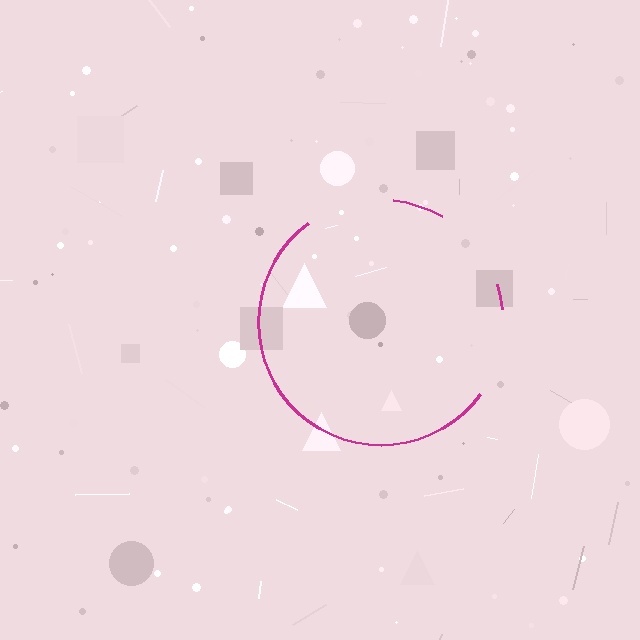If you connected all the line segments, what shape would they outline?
They would outline a circle.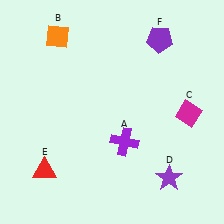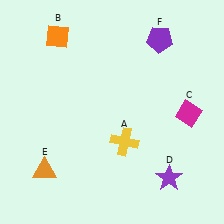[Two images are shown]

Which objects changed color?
A changed from purple to yellow. E changed from red to orange.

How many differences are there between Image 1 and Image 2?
There are 2 differences between the two images.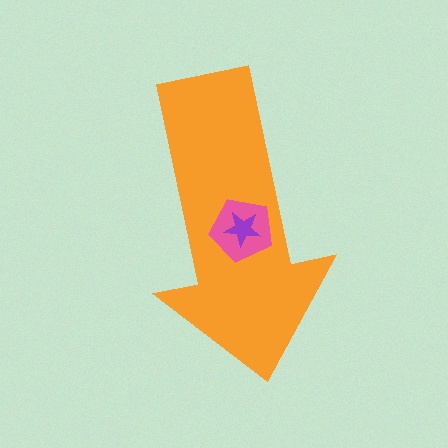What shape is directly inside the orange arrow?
The pink pentagon.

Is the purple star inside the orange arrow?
Yes.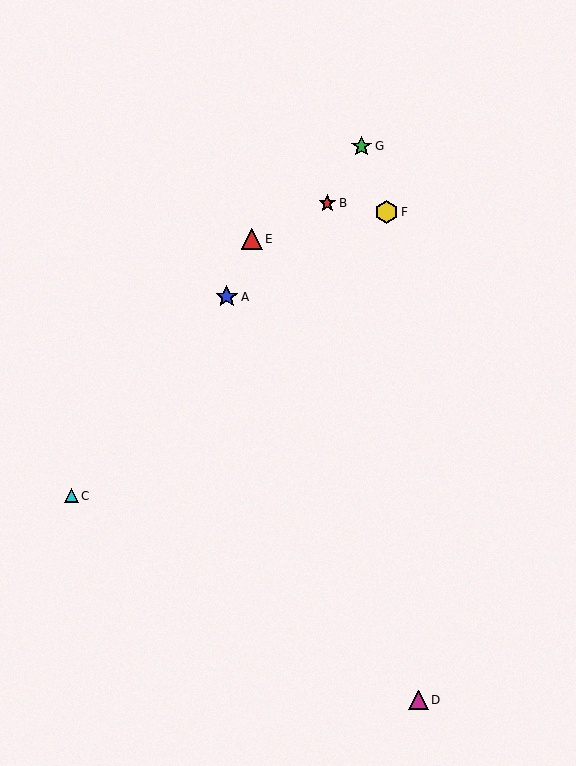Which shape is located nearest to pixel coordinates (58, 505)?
The cyan triangle (labeled C) at (71, 496) is nearest to that location.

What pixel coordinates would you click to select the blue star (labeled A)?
Click at (227, 297) to select the blue star A.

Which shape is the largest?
The yellow hexagon (labeled F) is the largest.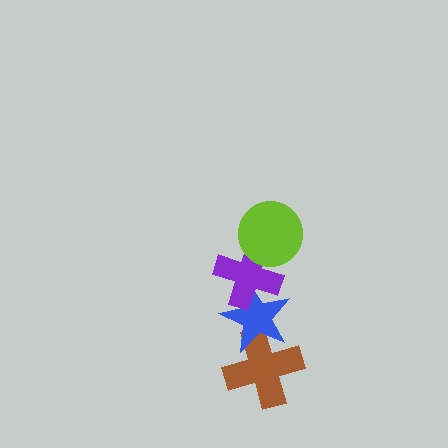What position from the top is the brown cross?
The brown cross is 4th from the top.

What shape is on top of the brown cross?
The blue star is on top of the brown cross.